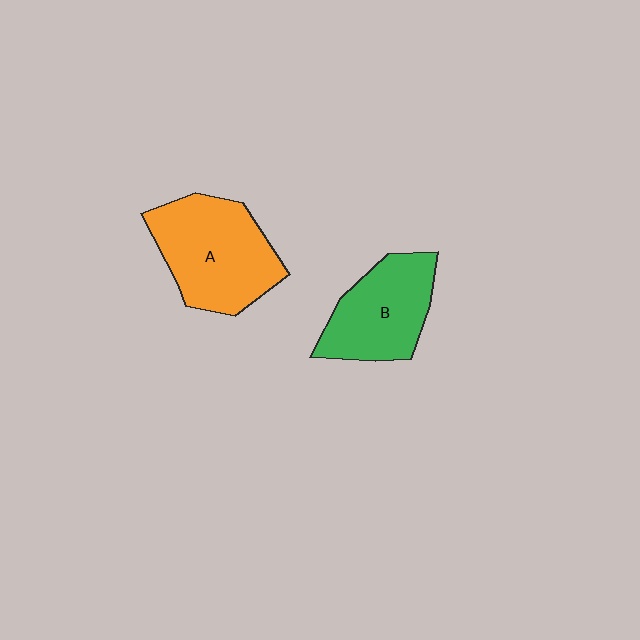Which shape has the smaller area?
Shape B (green).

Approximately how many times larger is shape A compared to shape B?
Approximately 1.2 times.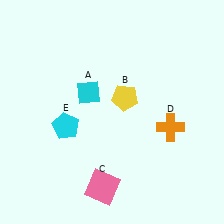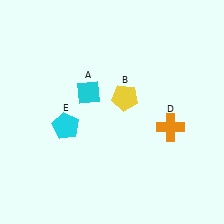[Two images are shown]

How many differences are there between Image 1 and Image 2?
There is 1 difference between the two images.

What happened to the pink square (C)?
The pink square (C) was removed in Image 2. It was in the bottom-left area of Image 1.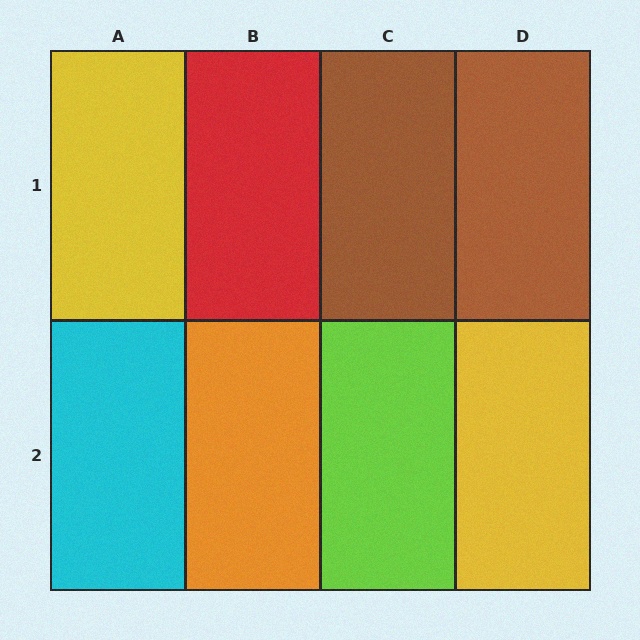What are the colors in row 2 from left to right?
Cyan, orange, lime, yellow.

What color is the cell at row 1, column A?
Yellow.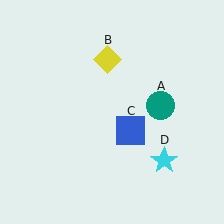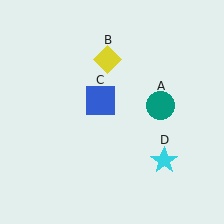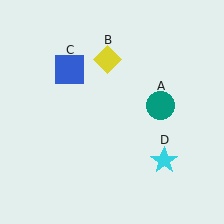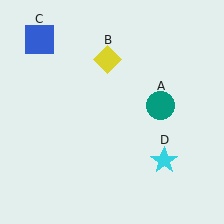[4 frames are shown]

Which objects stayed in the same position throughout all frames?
Teal circle (object A) and yellow diamond (object B) and cyan star (object D) remained stationary.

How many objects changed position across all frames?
1 object changed position: blue square (object C).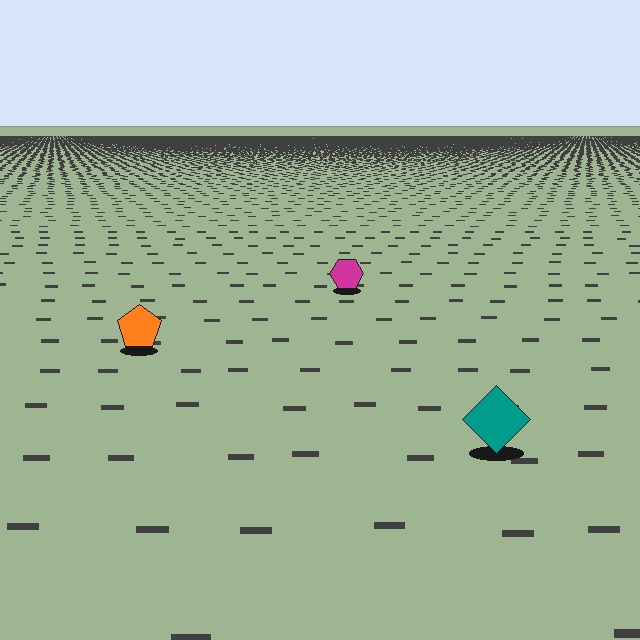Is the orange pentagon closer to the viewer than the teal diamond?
No. The teal diamond is closer — you can tell from the texture gradient: the ground texture is coarser near it.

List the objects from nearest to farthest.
From nearest to farthest: the teal diamond, the orange pentagon, the magenta hexagon.